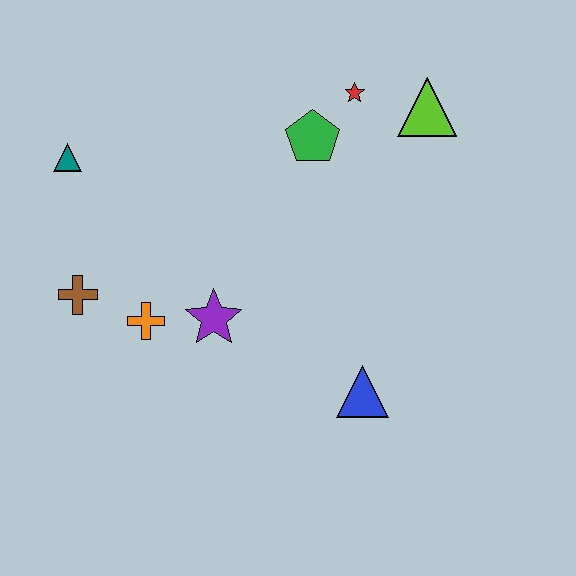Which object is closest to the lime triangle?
The red star is closest to the lime triangle.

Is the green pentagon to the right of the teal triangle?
Yes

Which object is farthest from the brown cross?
The lime triangle is farthest from the brown cross.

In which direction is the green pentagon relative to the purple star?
The green pentagon is above the purple star.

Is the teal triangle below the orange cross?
No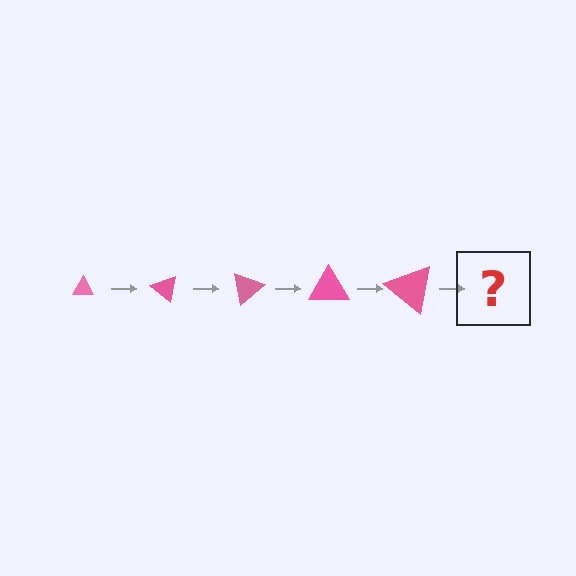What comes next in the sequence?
The next element should be a triangle, larger than the previous one and rotated 200 degrees from the start.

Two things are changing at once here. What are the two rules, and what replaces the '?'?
The two rules are that the triangle grows larger each step and it rotates 40 degrees each step. The '?' should be a triangle, larger than the previous one and rotated 200 degrees from the start.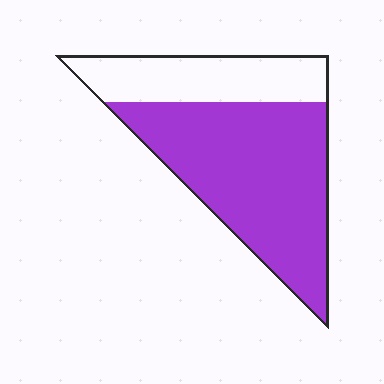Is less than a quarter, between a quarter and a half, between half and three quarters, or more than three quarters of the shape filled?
Between half and three quarters.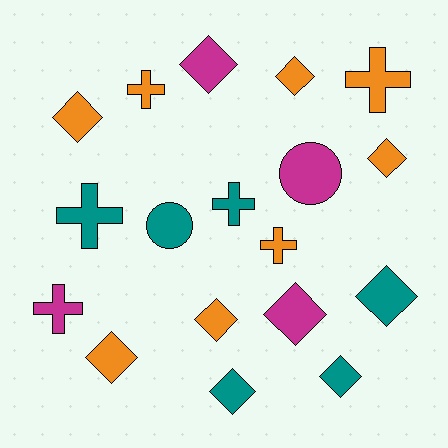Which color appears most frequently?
Orange, with 8 objects.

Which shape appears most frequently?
Diamond, with 10 objects.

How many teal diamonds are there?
There are 3 teal diamonds.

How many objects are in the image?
There are 18 objects.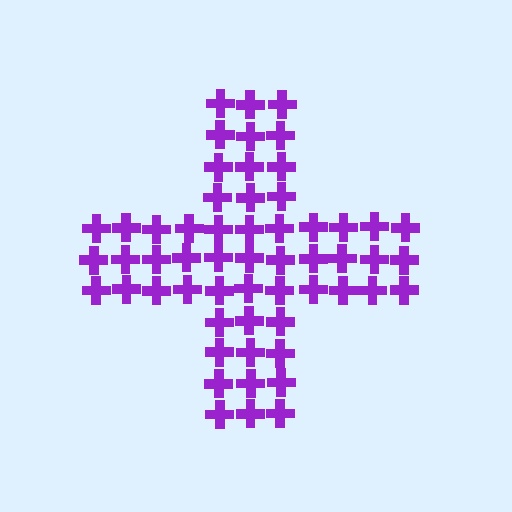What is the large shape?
The large shape is a cross.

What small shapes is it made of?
It is made of small crosses.